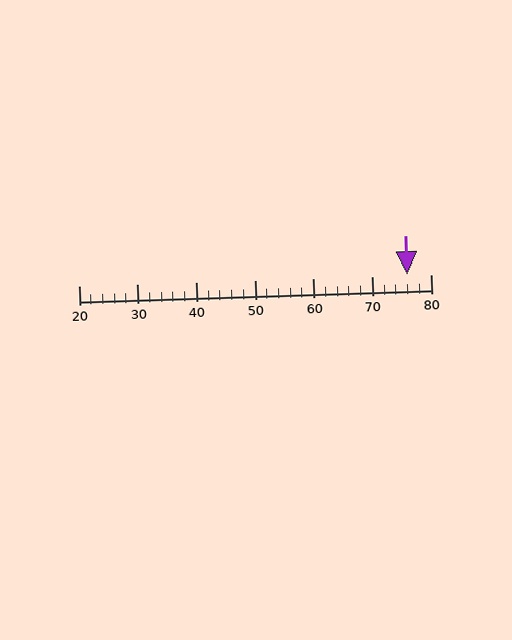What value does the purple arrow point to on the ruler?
The purple arrow points to approximately 76.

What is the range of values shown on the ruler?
The ruler shows values from 20 to 80.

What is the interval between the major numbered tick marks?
The major tick marks are spaced 10 units apart.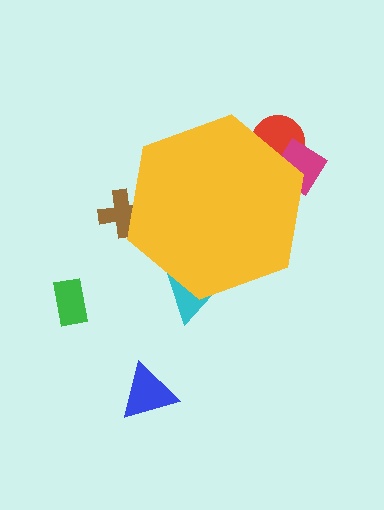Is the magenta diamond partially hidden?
Yes, the magenta diamond is partially hidden behind the yellow hexagon.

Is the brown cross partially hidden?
Yes, the brown cross is partially hidden behind the yellow hexagon.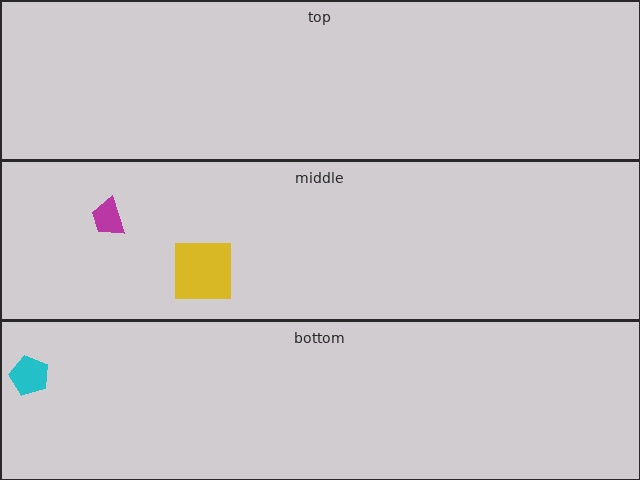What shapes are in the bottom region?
The cyan pentagon.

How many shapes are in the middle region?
2.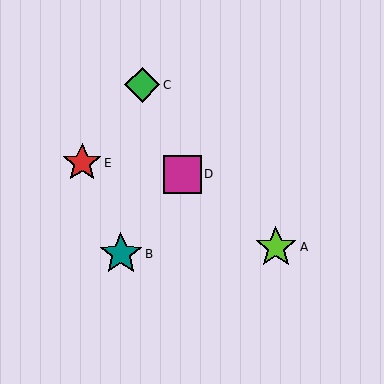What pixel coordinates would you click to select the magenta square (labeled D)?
Click at (182, 174) to select the magenta square D.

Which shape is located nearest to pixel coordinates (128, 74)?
The green diamond (labeled C) at (142, 85) is nearest to that location.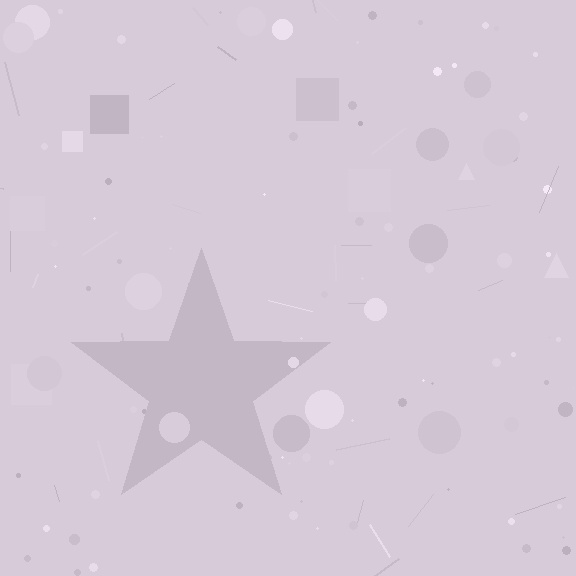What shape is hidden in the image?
A star is hidden in the image.